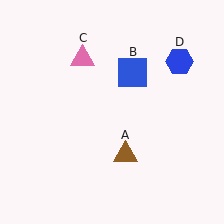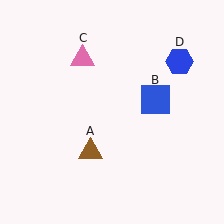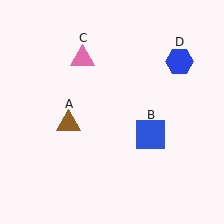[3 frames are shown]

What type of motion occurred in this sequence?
The brown triangle (object A), blue square (object B) rotated clockwise around the center of the scene.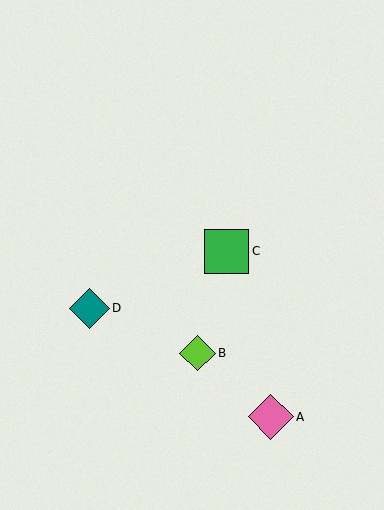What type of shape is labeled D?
Shape D is a teal diamond.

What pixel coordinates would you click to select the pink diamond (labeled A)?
Click at (271, 417) to select the pink diamond A.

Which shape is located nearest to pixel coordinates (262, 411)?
The pink diamond (labeled A) at (271, 417) is nearest to that location.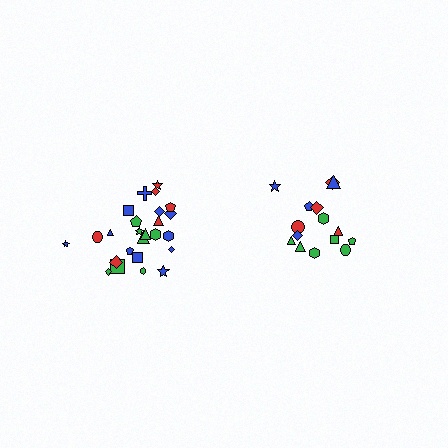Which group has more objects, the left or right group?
The left group.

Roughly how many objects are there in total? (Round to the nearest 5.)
Roughly 40 objects in total.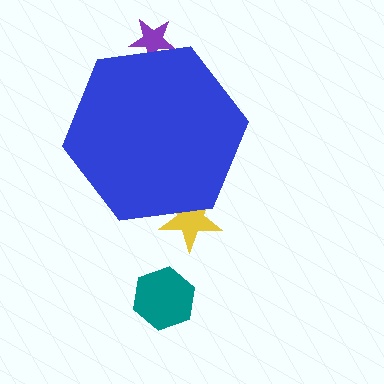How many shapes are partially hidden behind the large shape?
2 shapes are partially hidden.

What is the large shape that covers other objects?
A blue hexagon.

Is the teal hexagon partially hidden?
No, the teal hexagon is fully visible.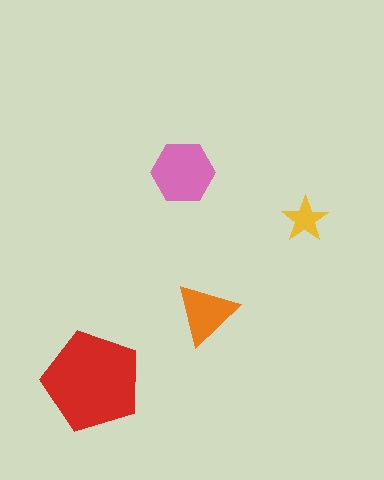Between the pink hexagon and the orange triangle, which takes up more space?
The pink hexagon.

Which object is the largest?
The red pentagon.